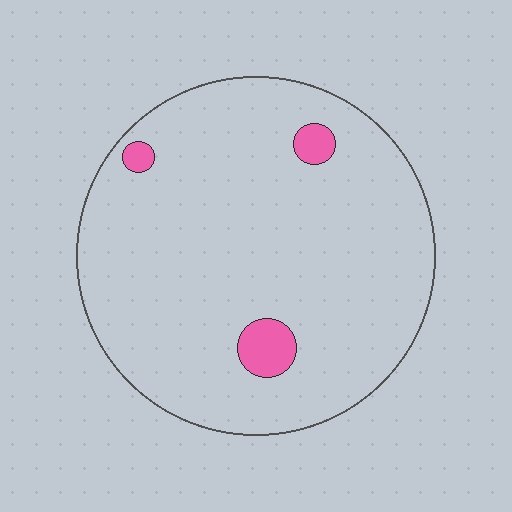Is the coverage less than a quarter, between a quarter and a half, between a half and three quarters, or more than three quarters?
Less than a quarter.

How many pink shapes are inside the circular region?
3.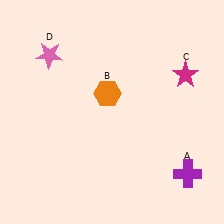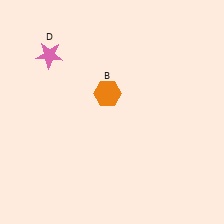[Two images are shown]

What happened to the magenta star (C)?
The magenta star (C) was removed in Image 2. It was in the top-right area of Image 1.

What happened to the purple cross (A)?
The purple cross (A) was removed in Image 2. It was in the bottom-right area of Image 1.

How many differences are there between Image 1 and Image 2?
There are 2 differences between the two images.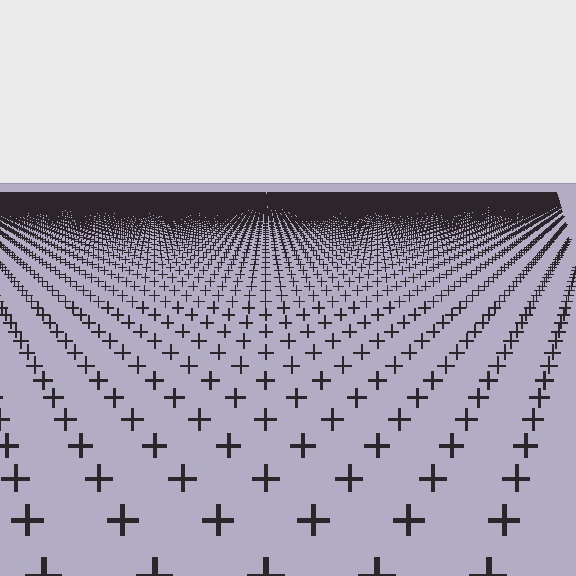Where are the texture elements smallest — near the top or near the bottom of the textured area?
Near the top.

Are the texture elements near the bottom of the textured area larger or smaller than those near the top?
Larger. Near the bottom, elements are closer to the viewer and appear at a bigger on-screen size.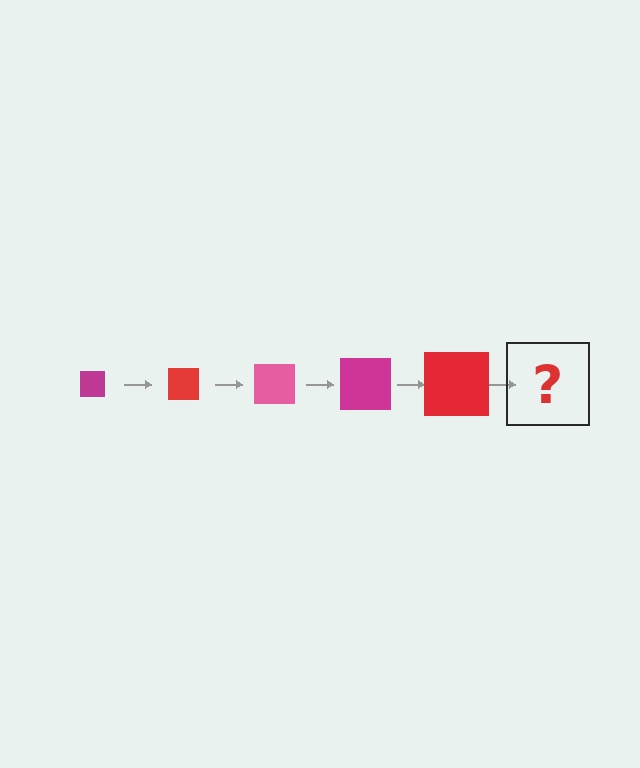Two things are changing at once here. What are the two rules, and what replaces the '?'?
The two rules are that the square grows larger each step and the color cycles through magenta, red, and pink. The '?' should be a pink square, larger than the previous one.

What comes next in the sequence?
The next element should be a pink square, larger than the previous one.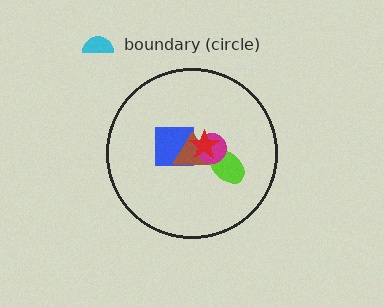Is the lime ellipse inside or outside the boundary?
Inside.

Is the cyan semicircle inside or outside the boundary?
Outside.